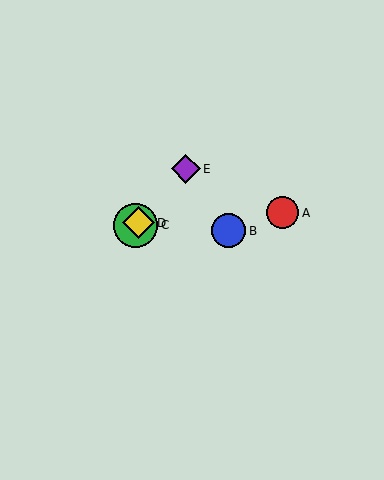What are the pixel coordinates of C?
Object C is at (136, 225).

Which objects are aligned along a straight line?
Objects C, D, E are aligned along a straight line.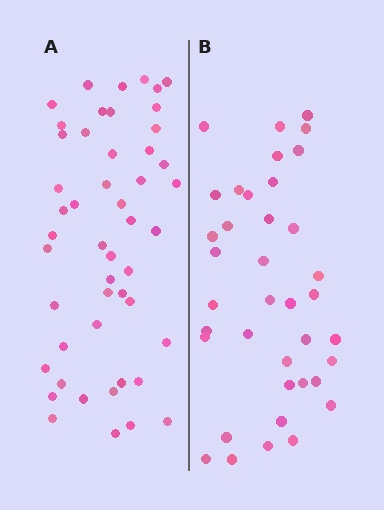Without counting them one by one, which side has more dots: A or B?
Region A (the left region) has more dots.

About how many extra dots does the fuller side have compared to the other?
Region A has roughly 12 or so more dots than region B.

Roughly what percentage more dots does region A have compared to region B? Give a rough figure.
About 30% more.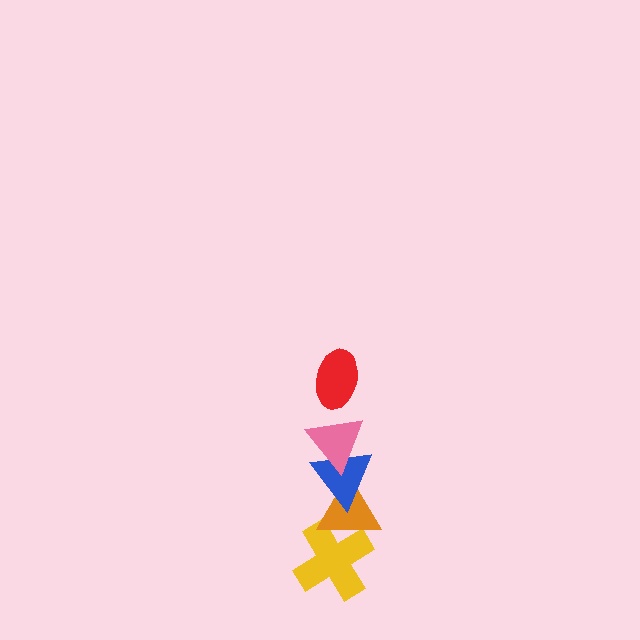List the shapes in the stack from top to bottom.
From top to bottom: the red ellipse, the pink triangle, the blue triangle, the orange triangle, the yellow cross.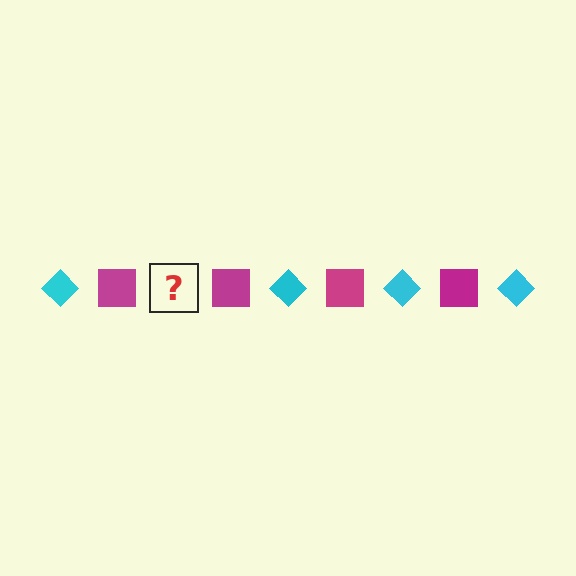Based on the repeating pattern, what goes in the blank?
The blank should be a cyan diamond.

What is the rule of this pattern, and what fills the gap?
The rule is that the pattern alternates between cyan diamond and magenta square. The gap should be filled with a cyan diamond.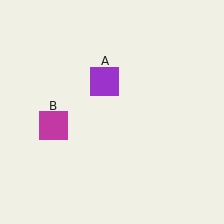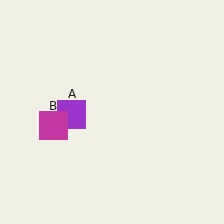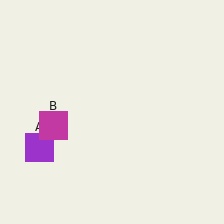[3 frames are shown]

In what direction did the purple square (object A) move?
The purple square (object A) moved down and to the left.